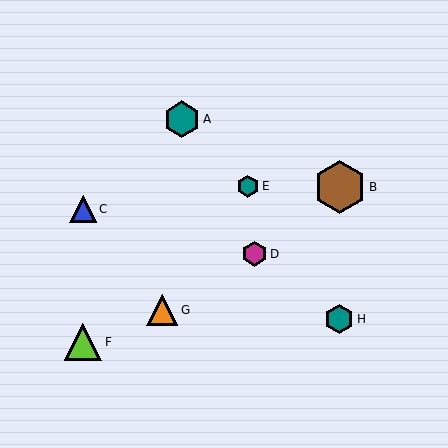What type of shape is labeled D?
Shape D is a magenta hexagon.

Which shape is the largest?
The brown hexagon (labeled B) is the largest.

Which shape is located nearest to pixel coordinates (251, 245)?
The magenta hexagon (labeled D) at (255, 254) is nearest to that location.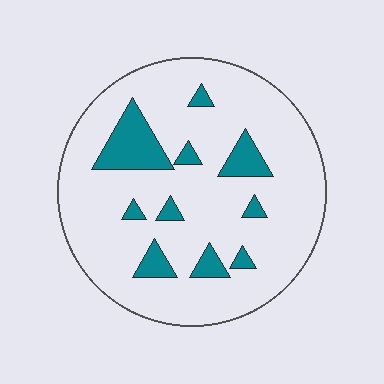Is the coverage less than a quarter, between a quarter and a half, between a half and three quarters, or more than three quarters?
Less than a quarter.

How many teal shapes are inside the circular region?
10.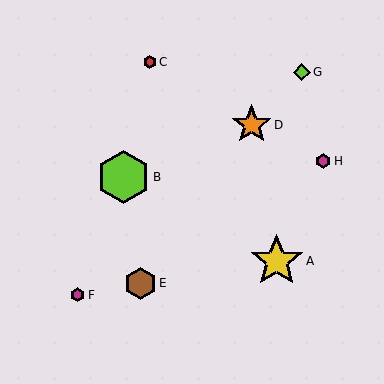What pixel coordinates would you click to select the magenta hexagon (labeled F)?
Click at (78, 295) to select the magenta hexagon F.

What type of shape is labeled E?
Shape E is a brown hexagon.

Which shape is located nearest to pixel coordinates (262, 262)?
The yellow star (labeled A) at (277, 261) is nearest to that location.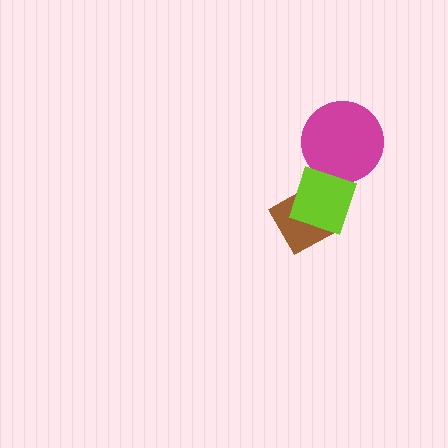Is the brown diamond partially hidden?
Yes, it is partially covered by another shape.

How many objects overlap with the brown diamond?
1 object overlaps with the brown diamond.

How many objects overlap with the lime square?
1 object overlaps with the lime square.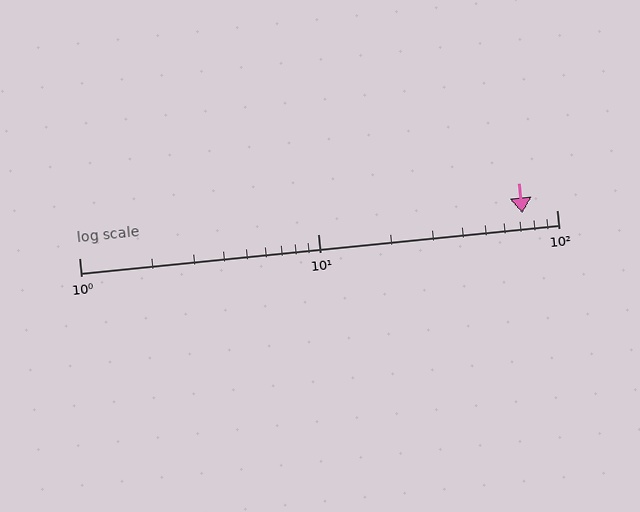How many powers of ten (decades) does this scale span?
The scale spans 2 decades, from 1 to 100.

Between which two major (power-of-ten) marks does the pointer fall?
The pointer is between 10 and 100.